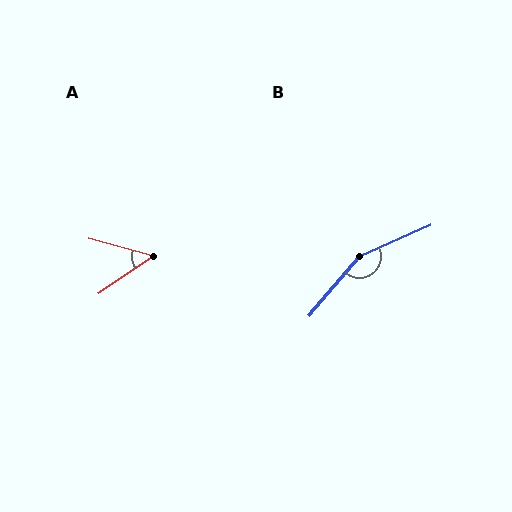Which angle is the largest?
B, at approximately 154 degrees.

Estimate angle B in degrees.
Approximately 154 degrees.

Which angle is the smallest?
A, at approximately 49 degrees.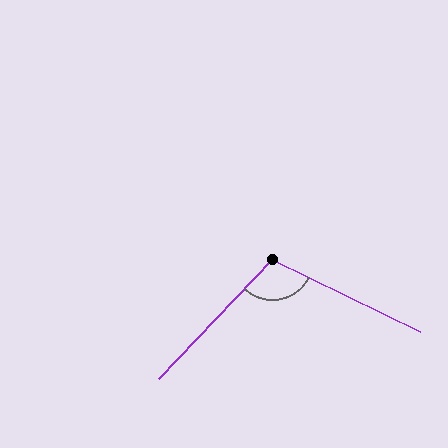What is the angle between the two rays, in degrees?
Approximately 108 degrees.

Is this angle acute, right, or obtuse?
It is obtuse.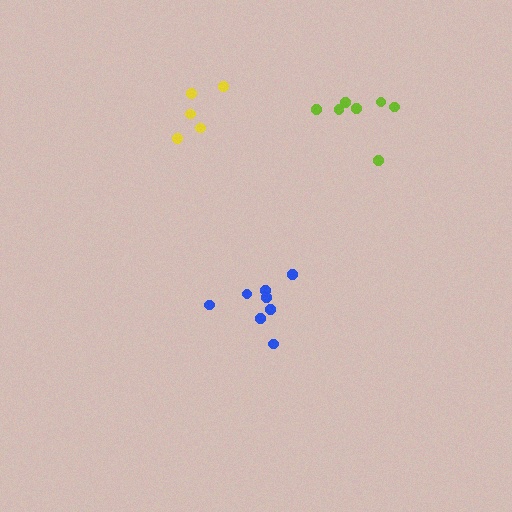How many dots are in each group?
Group 1: 8 dots, Group 2: 5 dots, Group 3: 7 dots (20 total).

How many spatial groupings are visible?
There are 3 spatial groupings.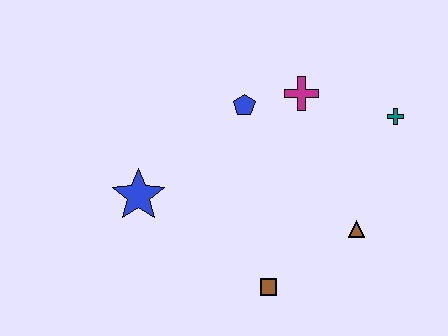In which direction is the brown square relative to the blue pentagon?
The brown square is below the blue pentagon.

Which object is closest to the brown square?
The brown triangle is closest to the brown square.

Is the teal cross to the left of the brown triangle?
No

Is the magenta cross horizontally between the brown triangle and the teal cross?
No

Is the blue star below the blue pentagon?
Yes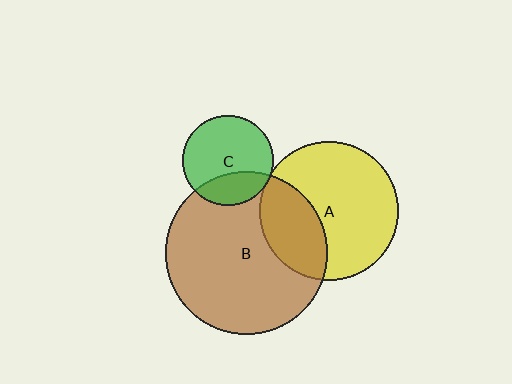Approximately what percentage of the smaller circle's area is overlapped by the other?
Approximately 5%.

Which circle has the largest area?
Circle B (brown).